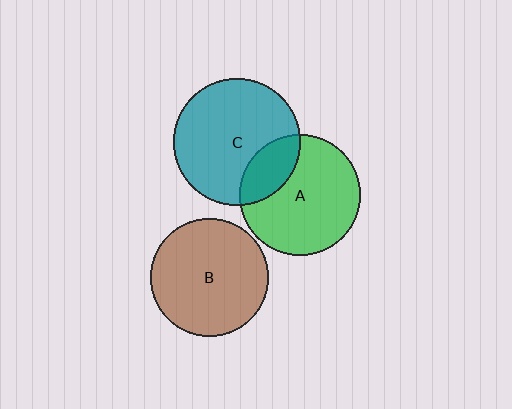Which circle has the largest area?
Circle C (teal).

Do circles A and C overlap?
Yes.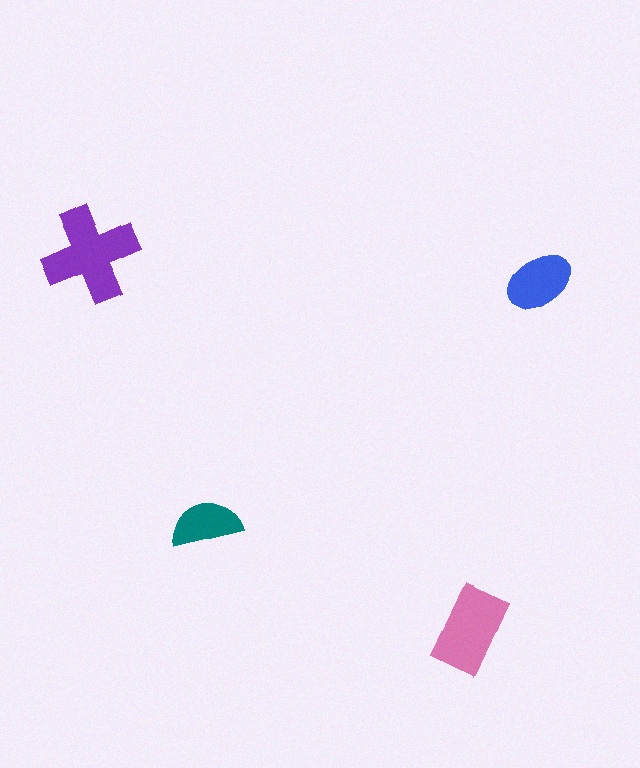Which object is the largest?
The purple cross.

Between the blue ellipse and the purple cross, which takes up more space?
The purple cross.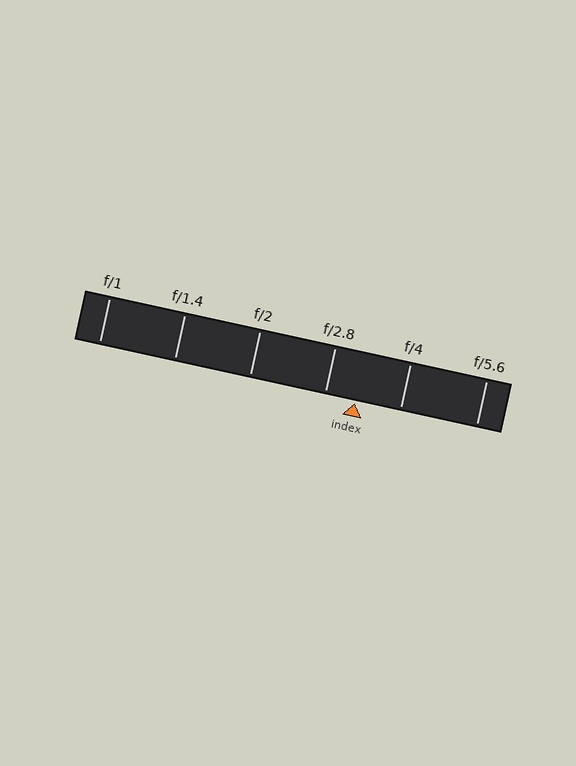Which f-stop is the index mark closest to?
The index mark is closest to f/2.8.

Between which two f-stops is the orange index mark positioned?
The index mark is between f/2.8 and f/4.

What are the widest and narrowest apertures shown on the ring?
The widest aperture shown is f/1 and the narrowest is f/5.6.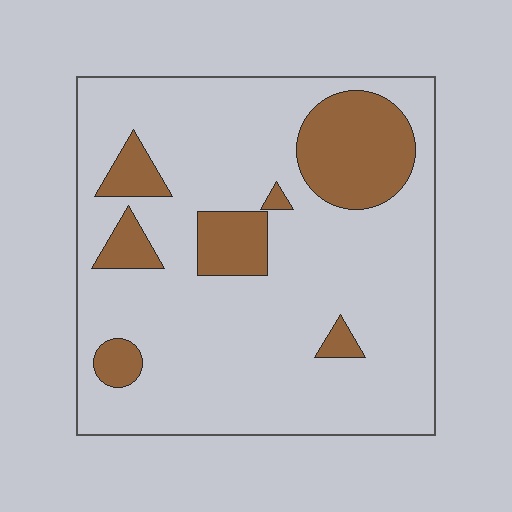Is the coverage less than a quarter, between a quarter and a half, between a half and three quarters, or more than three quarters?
Less than a quarter.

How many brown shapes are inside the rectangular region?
7.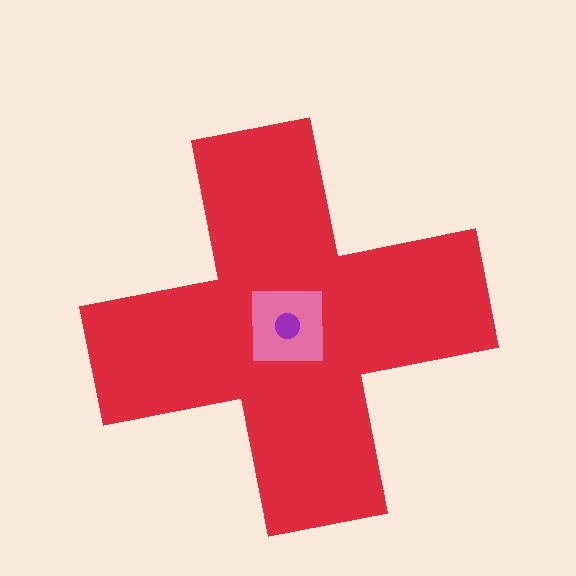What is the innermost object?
The purple circle.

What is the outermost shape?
The red cross.